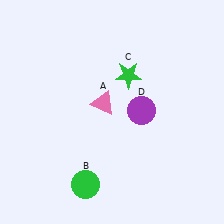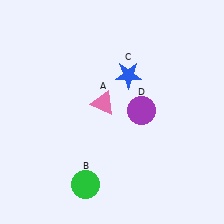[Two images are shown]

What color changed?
The star (C) changed from green in Image 1 to blue in Image 2.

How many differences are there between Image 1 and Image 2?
There is 1 difference between the two images.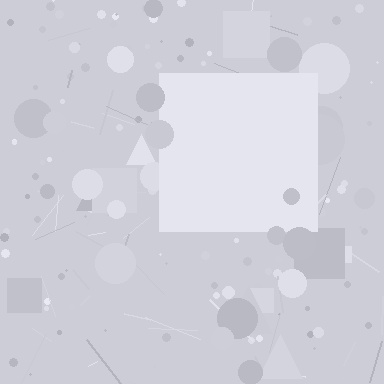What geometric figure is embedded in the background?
A square is embedded in the background.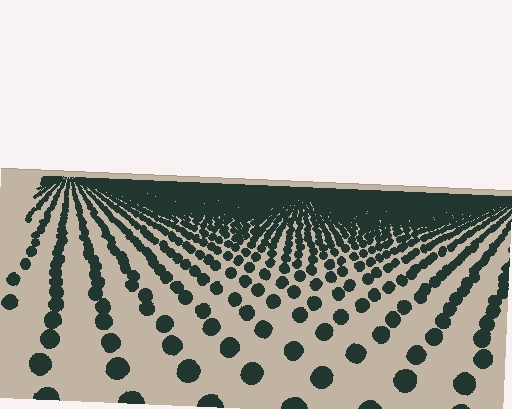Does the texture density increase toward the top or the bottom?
Density increases toward the top.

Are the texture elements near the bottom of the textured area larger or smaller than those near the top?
Larger. Near the bottom, elements are closer to the viewer and appear at a bigger on-screen size.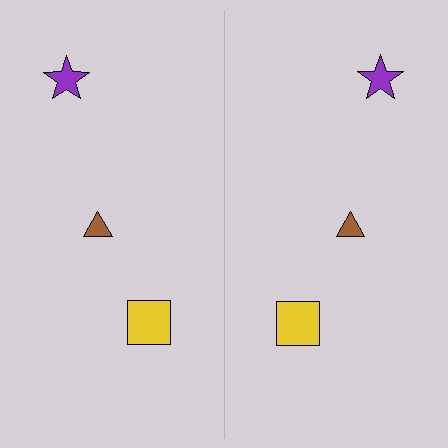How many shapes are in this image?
There are 6 shapes in this image.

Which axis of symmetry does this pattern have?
The pattern has a vertical axis of symmetry running through the center of the image.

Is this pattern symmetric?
Yes, this pattern has bilateral (reflection) symmetry.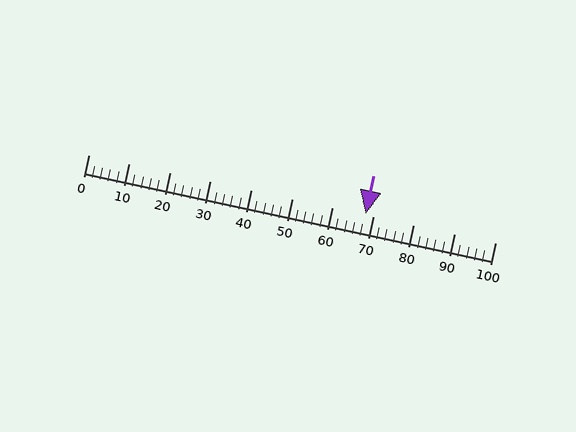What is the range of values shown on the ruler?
The ruler shows values from 0 to 100.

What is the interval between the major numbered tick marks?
The major tick marks are spaced 10 units apart.